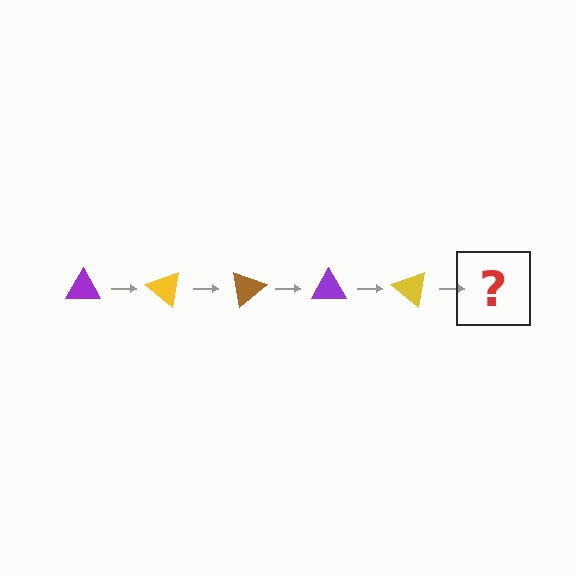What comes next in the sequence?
The next element should be a brown triangle, rotated 200 degrees from the start.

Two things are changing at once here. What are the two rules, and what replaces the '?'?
The two rules are that it rotates 40 degrees each step and the color cycles through purple, yellow, and brown. The '?' should be a brown triangle, rotated 200 degrees from the start.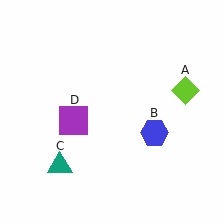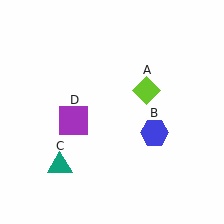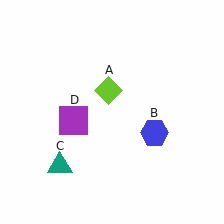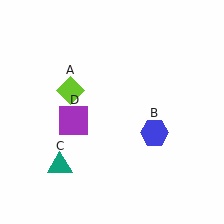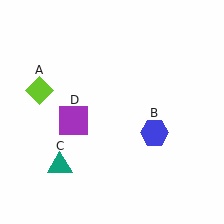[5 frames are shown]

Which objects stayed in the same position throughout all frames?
Blue hexagon (object B) and teal triangle (object C) and purple square (object D) remained stationary.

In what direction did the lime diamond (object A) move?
The lime diamond (object A) moved left.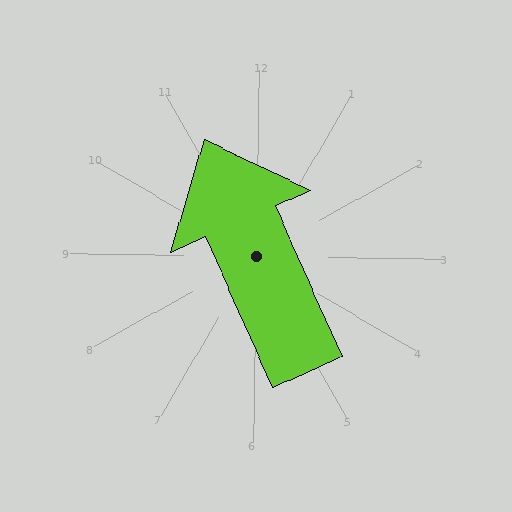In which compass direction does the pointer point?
Northwest.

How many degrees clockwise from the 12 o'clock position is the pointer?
Approximately 335 degrees.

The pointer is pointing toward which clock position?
Roughly 11 o'clock.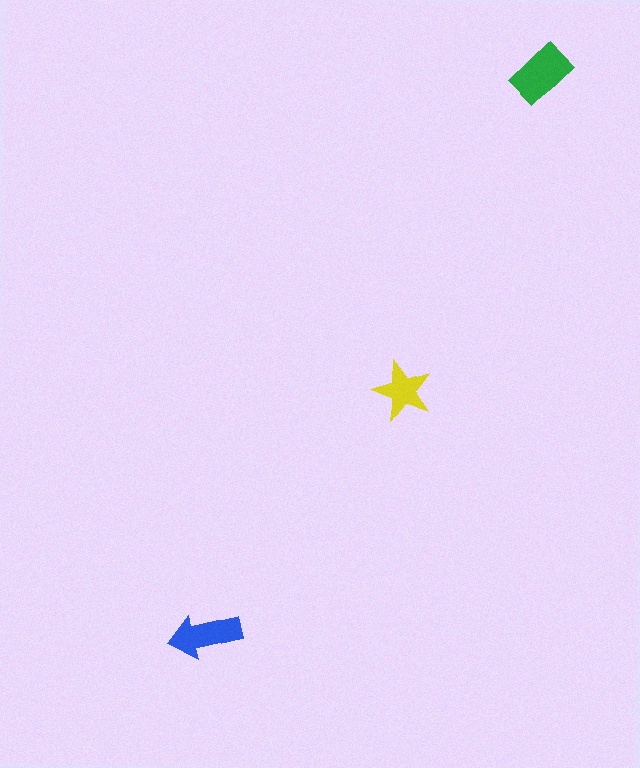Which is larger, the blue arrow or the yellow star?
The blue arrow.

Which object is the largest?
The green rectangle.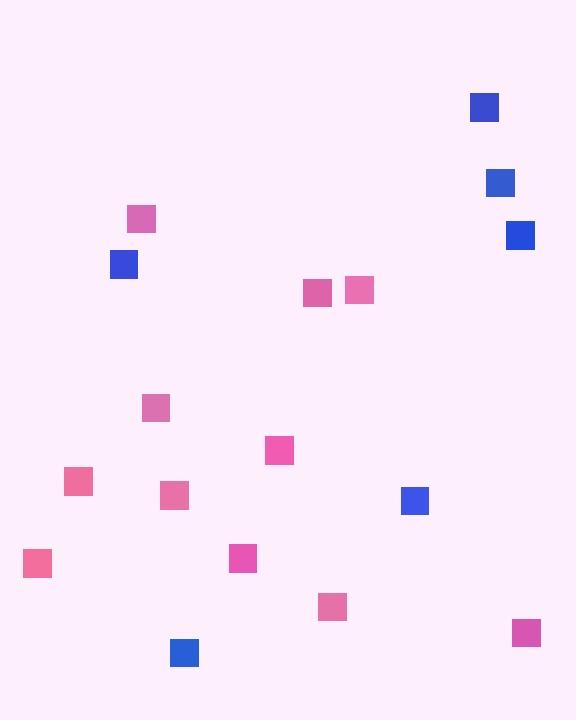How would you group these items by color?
There are 2 groups: one group of pink squares (11) and one group of blue squares (6).